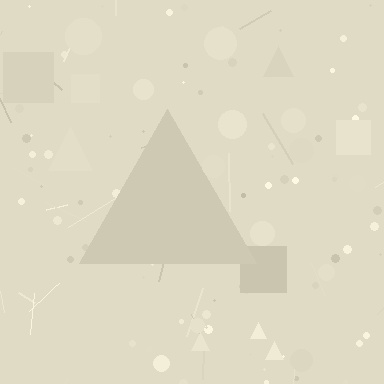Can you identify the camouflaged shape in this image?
The camouflaged shape is a triangle.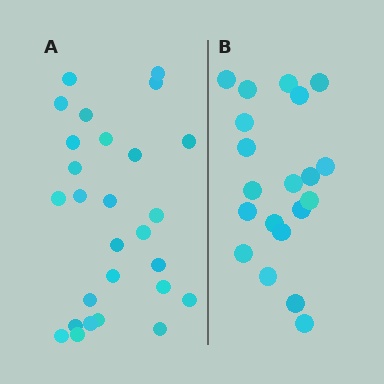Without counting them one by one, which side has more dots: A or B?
Region A (the left region) has more dots.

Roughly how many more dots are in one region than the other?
Region A has roughly 8 or so more dots than region B.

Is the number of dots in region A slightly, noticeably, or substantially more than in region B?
Region A has noticeably more, but not dramatically so. The ratio is roughly 1.4 to 1.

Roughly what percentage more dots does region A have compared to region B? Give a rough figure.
About 35% more.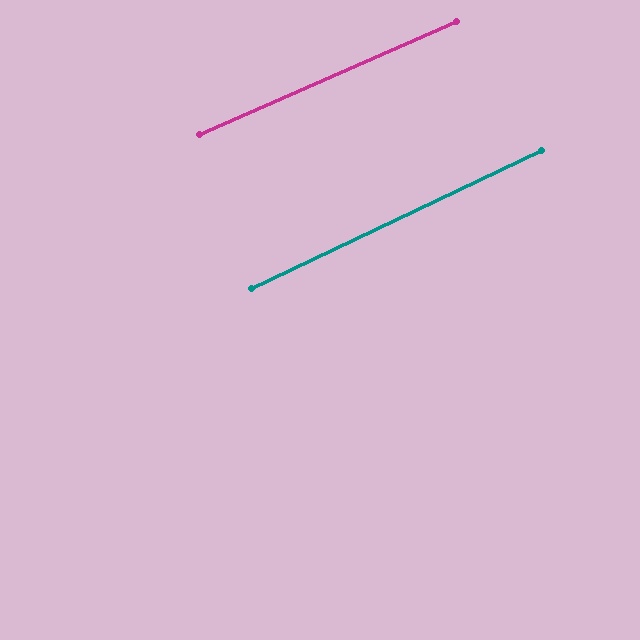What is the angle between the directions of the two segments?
Approximately 2 degrees.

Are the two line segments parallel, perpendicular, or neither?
Parallel — their directions differ by only 1.8°.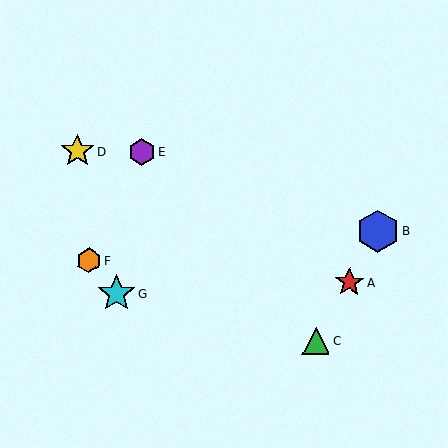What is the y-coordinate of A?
Object A is at y≈282.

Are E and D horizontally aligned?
Yes, both are at y≈152.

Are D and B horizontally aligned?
No, D is at y≈151 and B is at y≈231.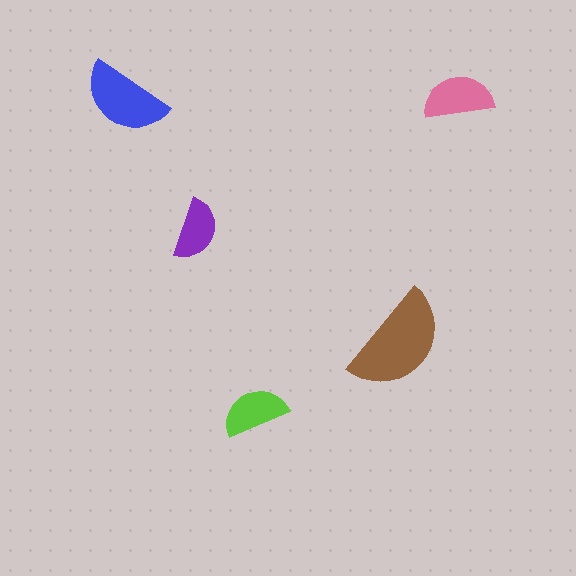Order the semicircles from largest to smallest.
the brown one, the blue one, the pink one, the lime one, the purple one.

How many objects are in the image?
There are 5 objects in the image.